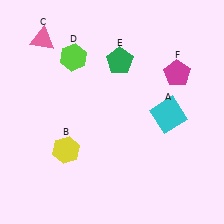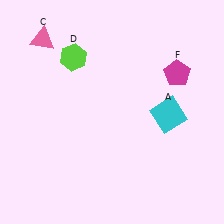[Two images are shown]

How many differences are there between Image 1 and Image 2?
There are 2 differences between the two images.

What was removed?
The yellow hexagon (B), the green pentagon (E) were removed in Image 2.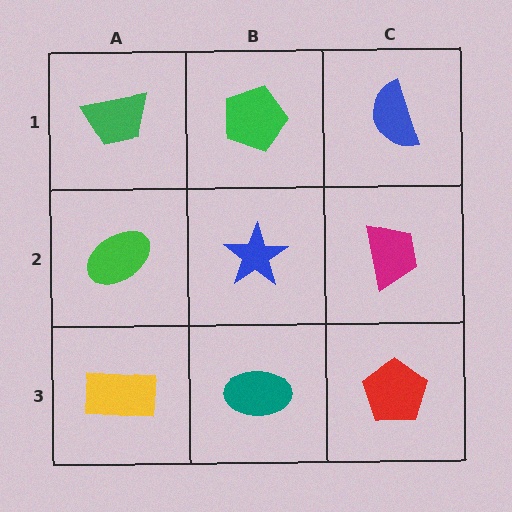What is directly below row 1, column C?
A magenta trapezoid.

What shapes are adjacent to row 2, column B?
A green pentagon (row 1, column B), a teal ellipse (row 3, column B), a green ellipse (row 2, column A), a magenta trapezoid (row 2, column C).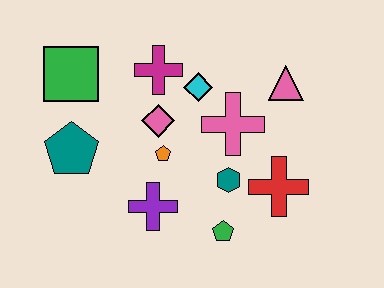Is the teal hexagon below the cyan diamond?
Yes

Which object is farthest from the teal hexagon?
The green square is farthest from the teal hexagon.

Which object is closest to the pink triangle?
The pink cross is closest to the pink triangle.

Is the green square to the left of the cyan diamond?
Yes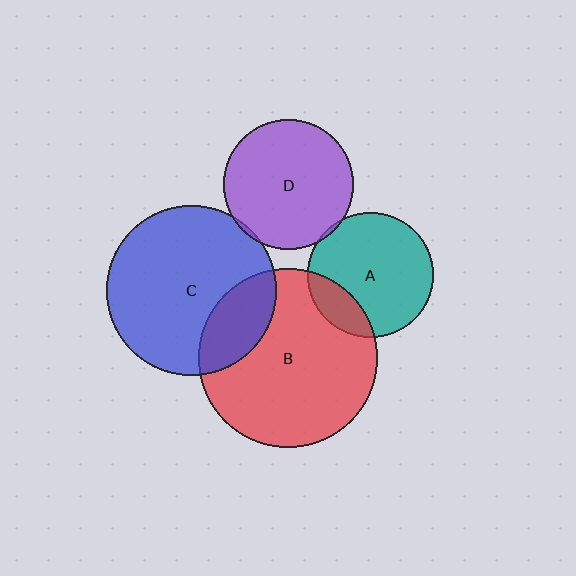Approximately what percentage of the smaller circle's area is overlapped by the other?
Approximately 5%.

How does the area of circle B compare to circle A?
Approximately 2.1 times.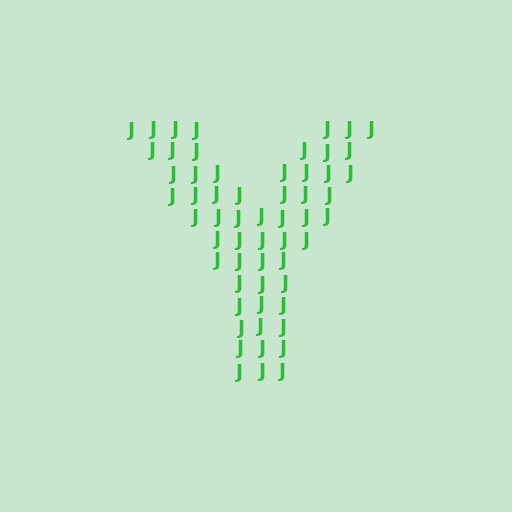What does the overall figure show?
The overall figure shows the letter Y.